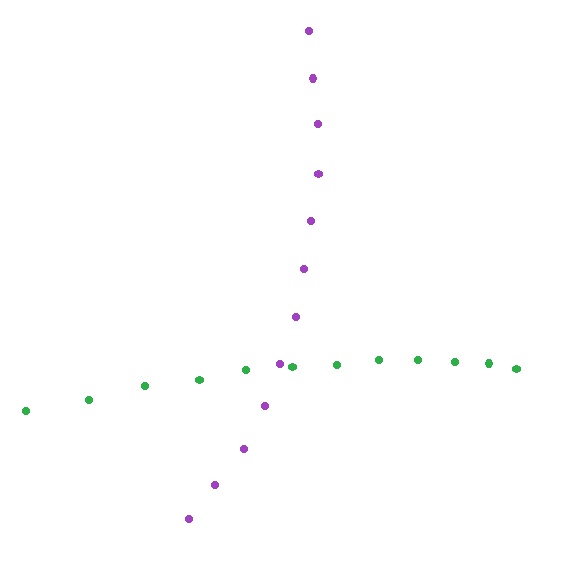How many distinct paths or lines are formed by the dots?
There are 2 distinct paths.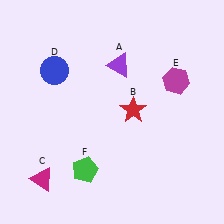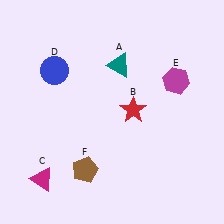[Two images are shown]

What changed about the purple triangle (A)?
In Image 1, A is purple. In Image 2, it changed to teal.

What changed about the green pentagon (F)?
In Image 1, F is green. In Image 2, it changed to brown.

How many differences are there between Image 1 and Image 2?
There are 2 differences between the two images.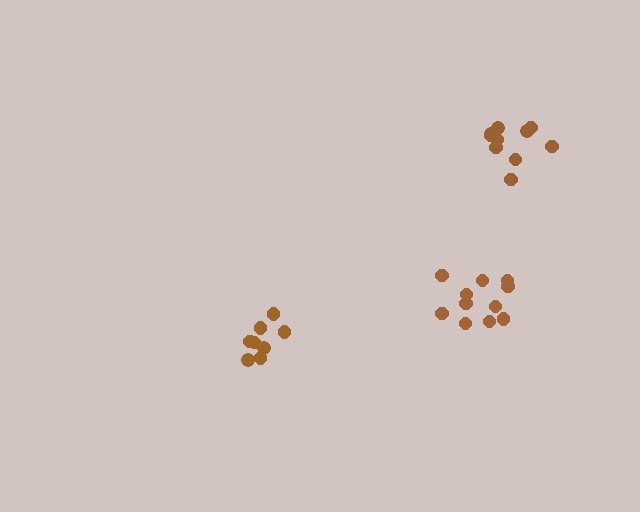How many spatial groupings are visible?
There are 3 spatial groupings.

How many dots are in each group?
Group 1: 11 dots, Group 2: 8 dots, Group 3: 10 dots (29 total).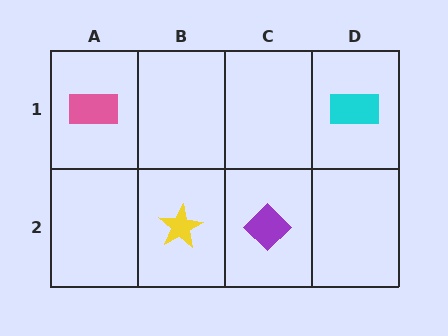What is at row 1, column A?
A pink rectangle.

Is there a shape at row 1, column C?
No, that cell is empty.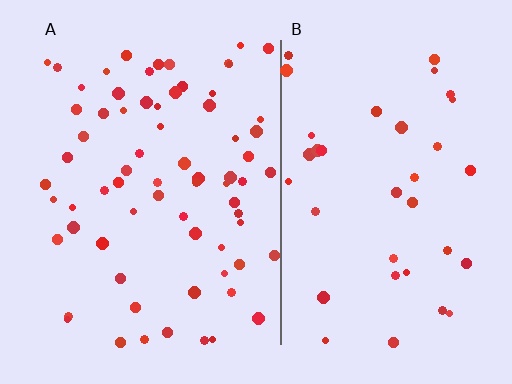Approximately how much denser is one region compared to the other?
Approximately 1.9× — region A over region B.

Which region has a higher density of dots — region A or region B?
A (the left).